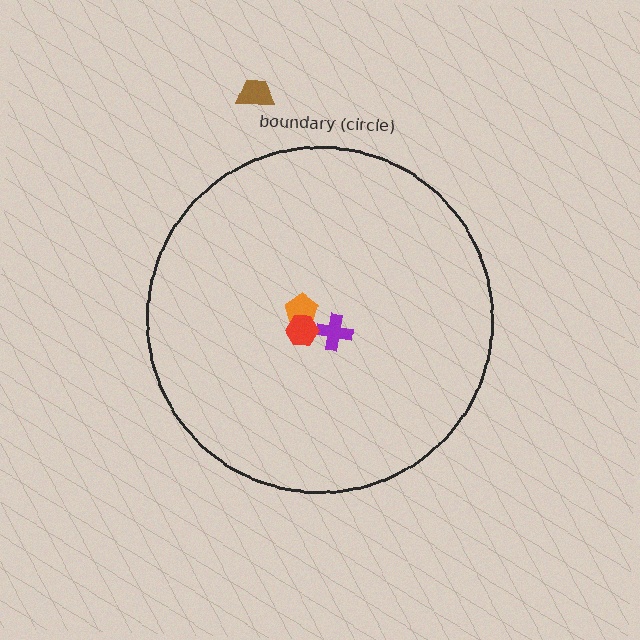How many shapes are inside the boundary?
3 inside, 1 outside.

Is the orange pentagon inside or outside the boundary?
Inside.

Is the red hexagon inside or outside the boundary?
Inside.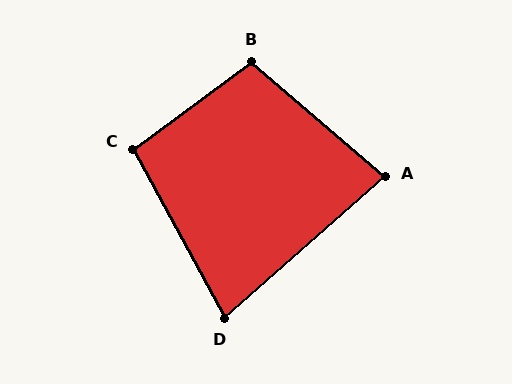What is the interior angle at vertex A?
Approximately 82 degrees (acute).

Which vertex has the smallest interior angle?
D, at approximately 77 degrees.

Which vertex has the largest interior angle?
B, at approximately 103 degrees.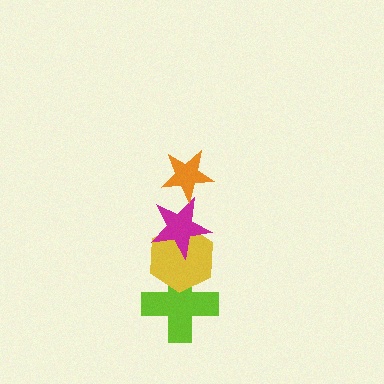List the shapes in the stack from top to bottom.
From top to bottom: the orange star, the magenta star, the yellow hexagon, the lime cross.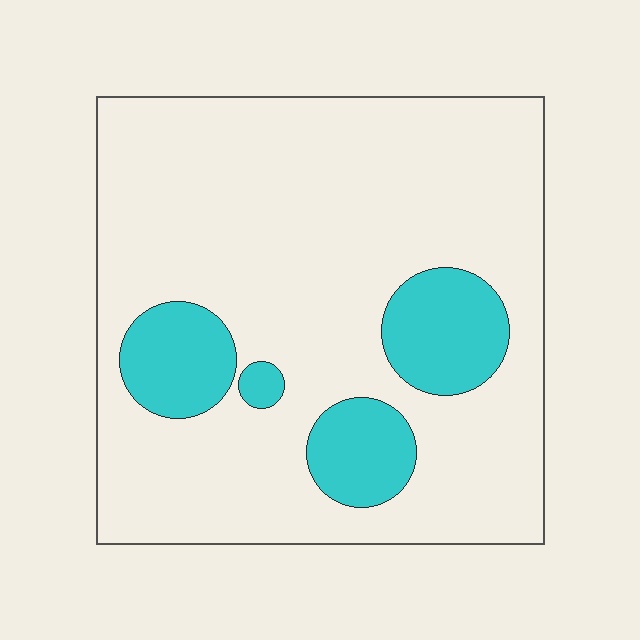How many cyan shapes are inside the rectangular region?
4.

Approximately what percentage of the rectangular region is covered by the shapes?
Approximately 20%.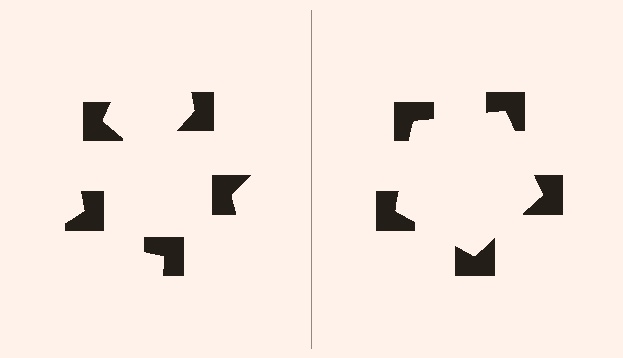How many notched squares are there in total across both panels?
10 — 5 on each side.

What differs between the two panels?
The notched squares are positioned identically on both sides; only the wedge orientations differ. On the right they align to a pentagon; on the left they are misaligned.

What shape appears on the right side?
An illusory pentagon.